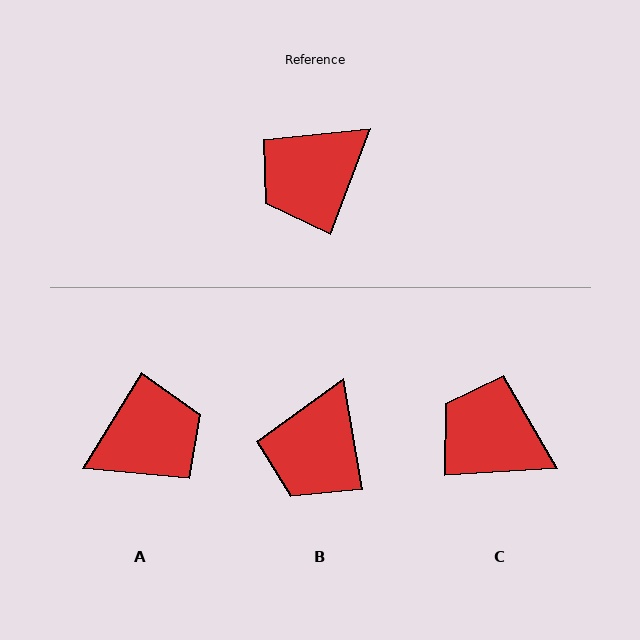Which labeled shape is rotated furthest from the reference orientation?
A, about 169 degrees away.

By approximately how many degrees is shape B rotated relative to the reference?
Approximately 30 degrees counter-clockwise.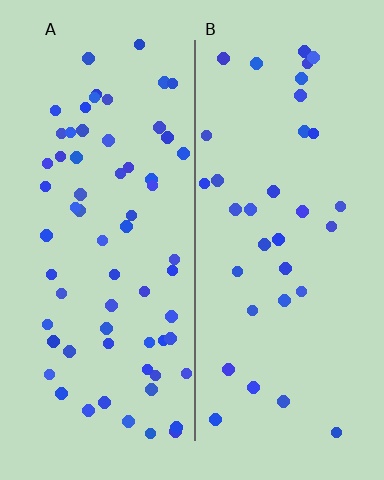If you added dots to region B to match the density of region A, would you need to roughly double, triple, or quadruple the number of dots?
Approximately double.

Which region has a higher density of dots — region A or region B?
A (the left).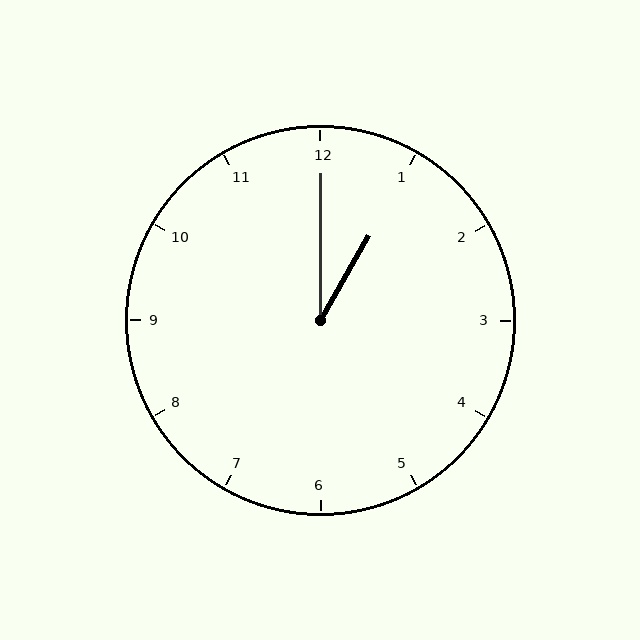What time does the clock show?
1:00.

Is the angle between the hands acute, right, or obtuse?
It is acute.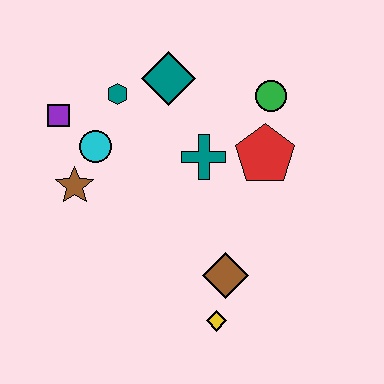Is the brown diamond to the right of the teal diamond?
Yes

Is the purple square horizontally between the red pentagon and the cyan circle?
No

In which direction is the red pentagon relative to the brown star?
The red pentagon is to the right of the brown star.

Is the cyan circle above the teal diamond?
No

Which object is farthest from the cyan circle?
The yellow diamond is farthest from the cyan circle.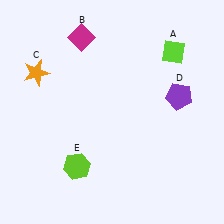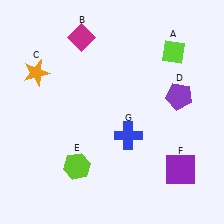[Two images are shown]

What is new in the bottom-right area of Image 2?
A blue cross (G) was added in the bottom-right area of Image 2.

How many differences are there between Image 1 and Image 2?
There are 2 differences between the two images.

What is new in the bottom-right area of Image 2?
A purple square (F) was added in the bottom-right area of Image 2.